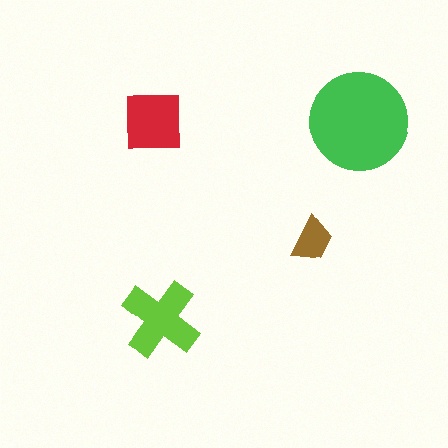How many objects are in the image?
There are 4 objects in the image.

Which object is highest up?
The red square is topmost.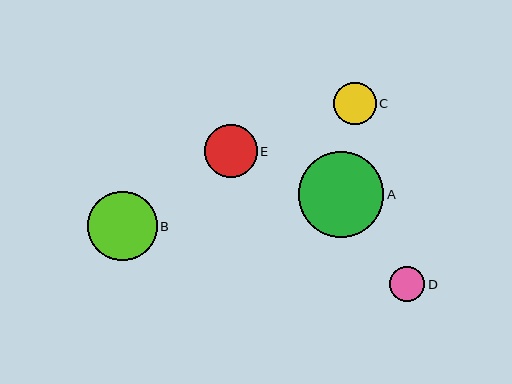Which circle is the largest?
Circle A is the largest with a size of approximately 86 pixels.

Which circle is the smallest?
Circle D is the smallest with a size of approximately 36 pixels.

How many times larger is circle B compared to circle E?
Circle B is approximately 1.3 times the size of circle E.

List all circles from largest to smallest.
From largest to smallest: A, B, E, C, D.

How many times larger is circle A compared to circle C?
Circle A is approximately 2.0 times the size of circle C.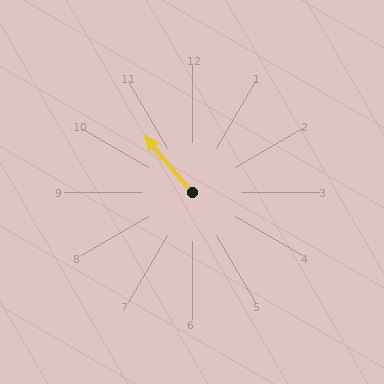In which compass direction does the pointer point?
Northwest.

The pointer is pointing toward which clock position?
Roughly 11 o'clock.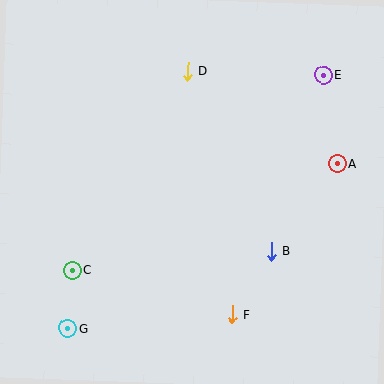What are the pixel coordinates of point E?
Point E is at (323, 75).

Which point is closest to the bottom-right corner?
Point F is closest to the bottom-right corner.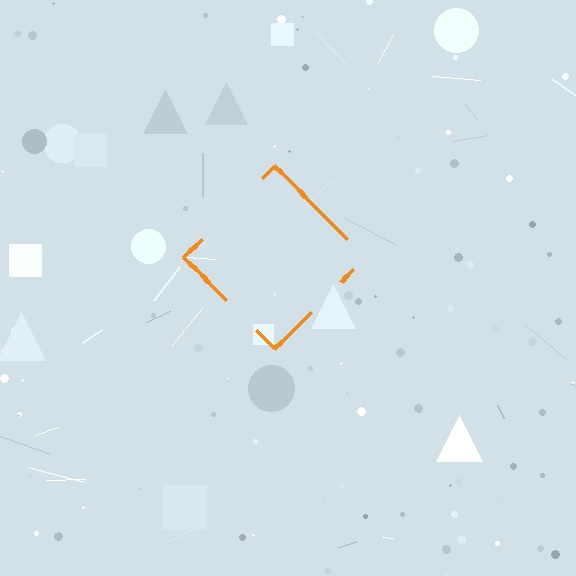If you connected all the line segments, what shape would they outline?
They would outline a diamond.